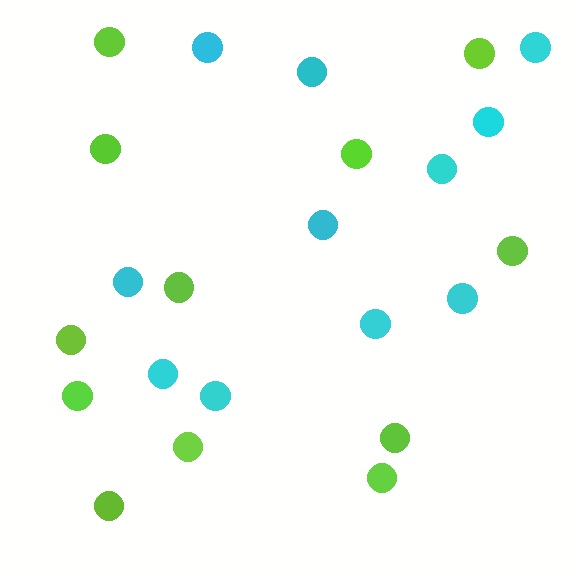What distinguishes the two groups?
There are 2 groups: one group of cyan circles (11) and one group of lime circles (12).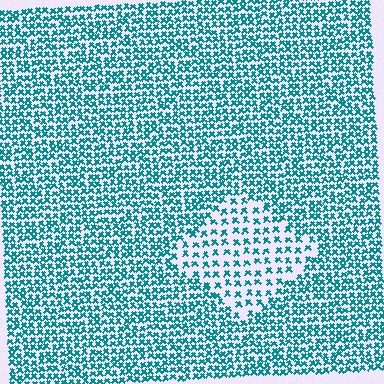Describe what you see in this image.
The image contains small teal elements arranged at two different densities. A diamond-shaped region is visible where the elements are less densely packed than the surrounding area.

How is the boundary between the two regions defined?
The boundary is defined by a change in element density (approximately 2.0x ratio). All elements are the same color, size, and shape.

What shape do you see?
I see a diamond.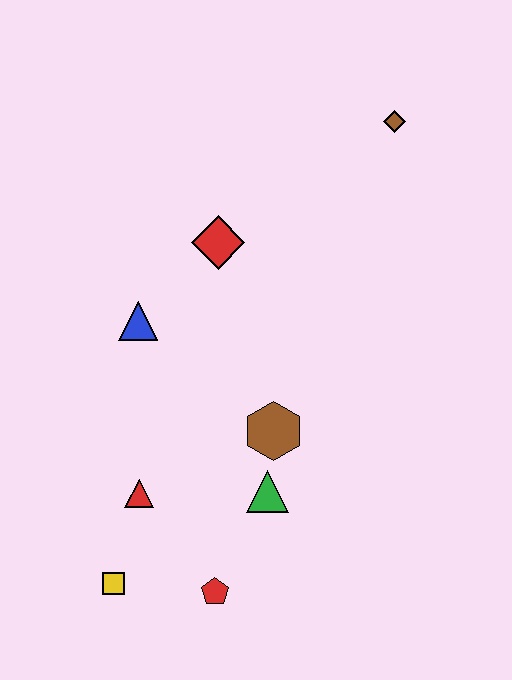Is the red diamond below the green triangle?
No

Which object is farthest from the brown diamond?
The yellow square is farthest from the brown diamond.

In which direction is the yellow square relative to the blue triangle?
The yellow square is below the blue triangle.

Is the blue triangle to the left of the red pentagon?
Yes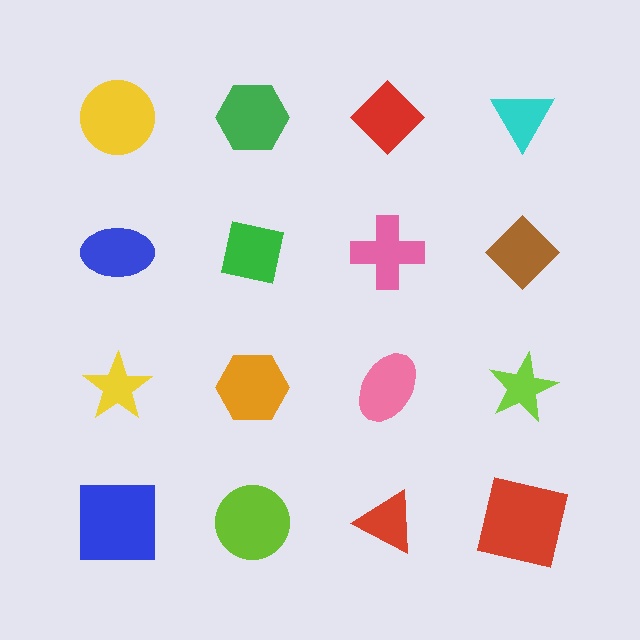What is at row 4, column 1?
A blue square.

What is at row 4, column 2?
A lime circle.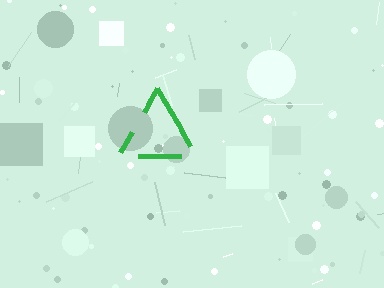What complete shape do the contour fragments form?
The contour fragments form a triangle.